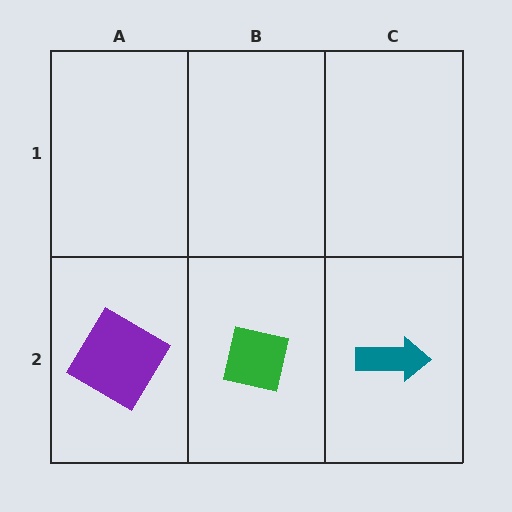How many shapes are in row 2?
3 shapes.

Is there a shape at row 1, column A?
No, that cell is empty.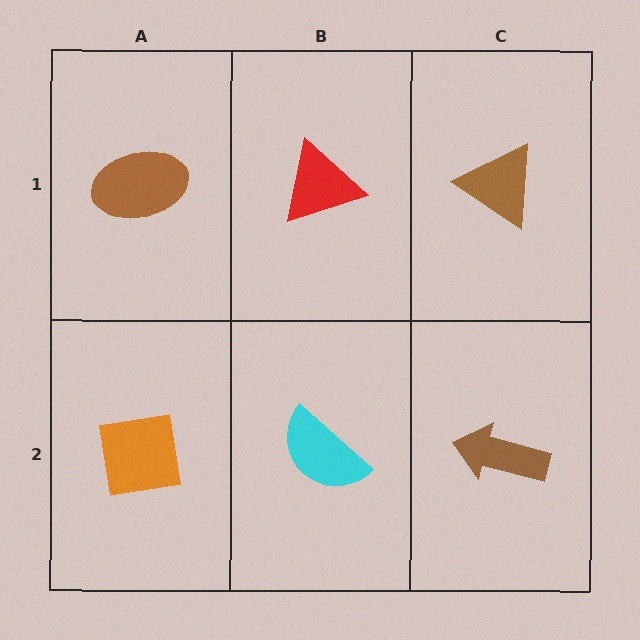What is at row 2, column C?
A brown arrow.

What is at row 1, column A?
A brown ellipse.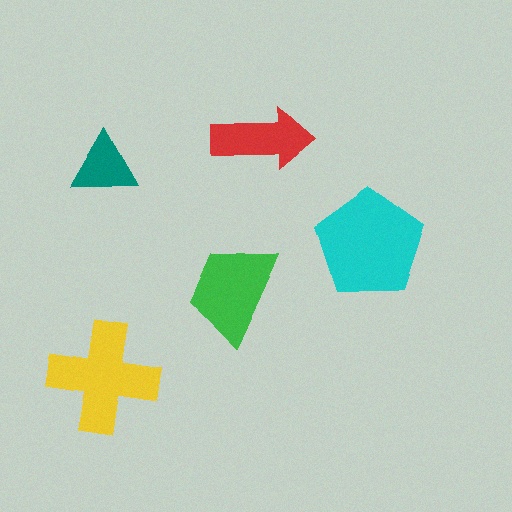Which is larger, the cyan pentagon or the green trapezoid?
The cyan pentagon.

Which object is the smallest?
The teal triangle.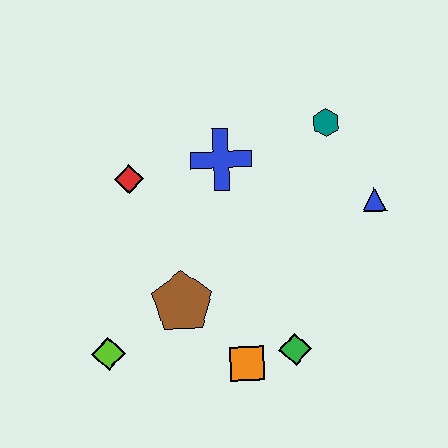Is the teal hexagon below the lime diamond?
No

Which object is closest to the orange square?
The green diamond is closest to the orange square.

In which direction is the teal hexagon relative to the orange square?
The teal hexagon is above the orange square.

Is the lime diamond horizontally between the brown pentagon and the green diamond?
No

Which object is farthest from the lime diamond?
The teal hexagon is farthest from the lime diamond.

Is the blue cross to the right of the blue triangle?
No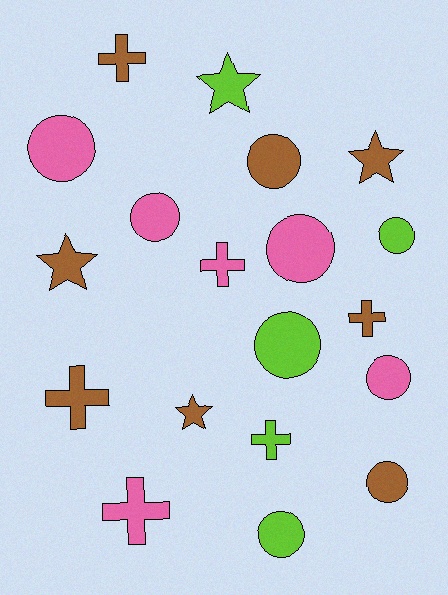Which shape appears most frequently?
Circle, with 9 objects.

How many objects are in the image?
There are 19 objects.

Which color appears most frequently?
Brown, with 8 objects.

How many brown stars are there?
There are 3 brown stars.